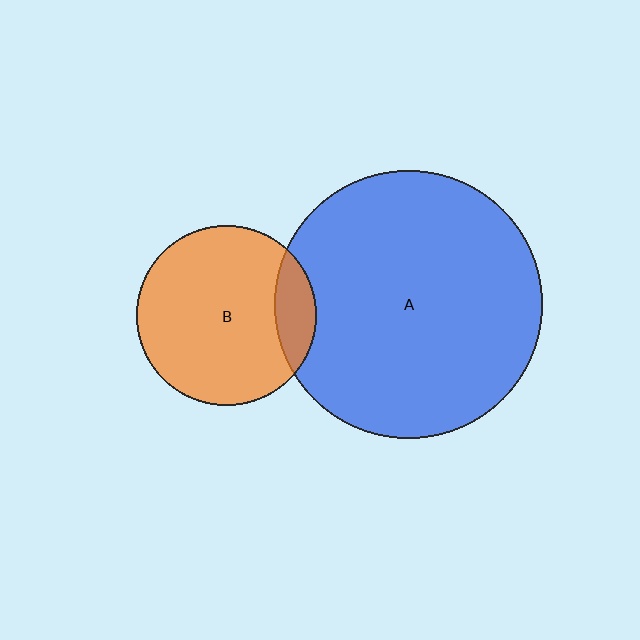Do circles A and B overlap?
Yes.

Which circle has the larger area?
Circle A (blue).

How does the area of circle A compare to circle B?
Approximately 2.2 times.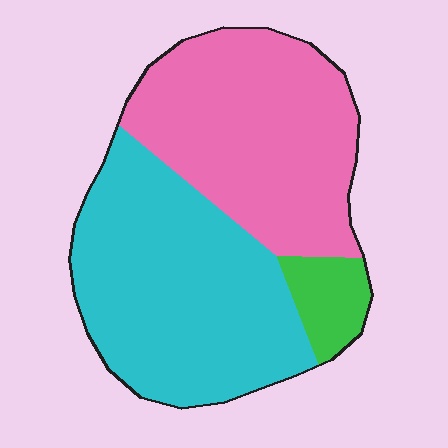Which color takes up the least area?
Green, at roughly 10%.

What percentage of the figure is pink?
Pink covers roughly 45% of the figure.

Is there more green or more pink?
Pink.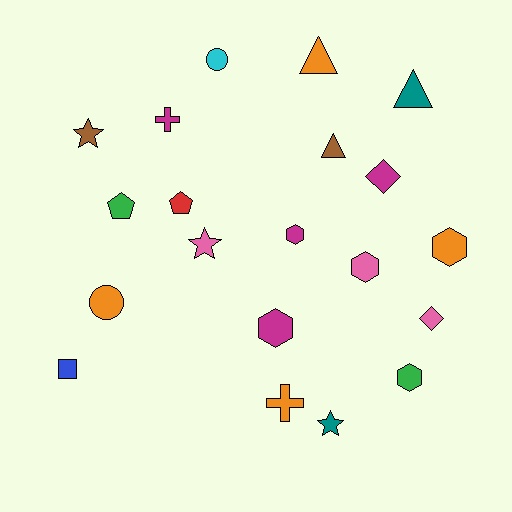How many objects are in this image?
There are 20 objects.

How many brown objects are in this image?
There are 2 brown objects.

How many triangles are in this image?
There are 3 triangles.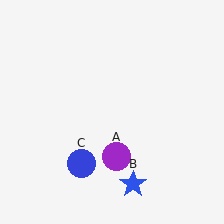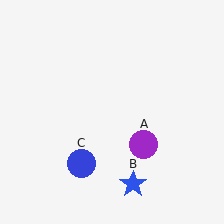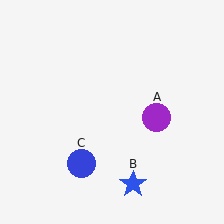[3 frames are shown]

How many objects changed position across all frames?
1 object changed position: purple circle (object A).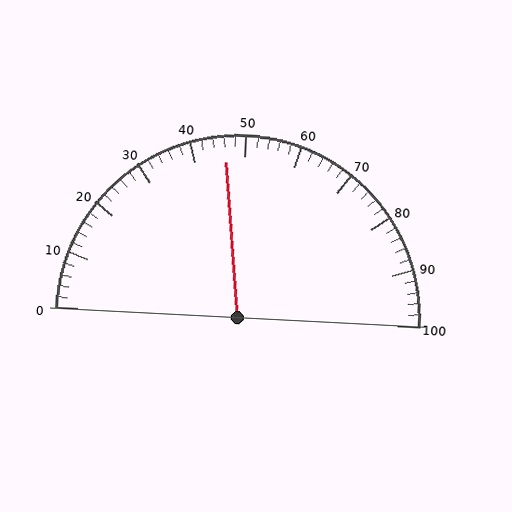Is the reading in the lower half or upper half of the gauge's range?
The reading is in the lower half of the range (0 to 100).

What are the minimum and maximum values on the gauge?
The gauge ranges from 0 to 100.